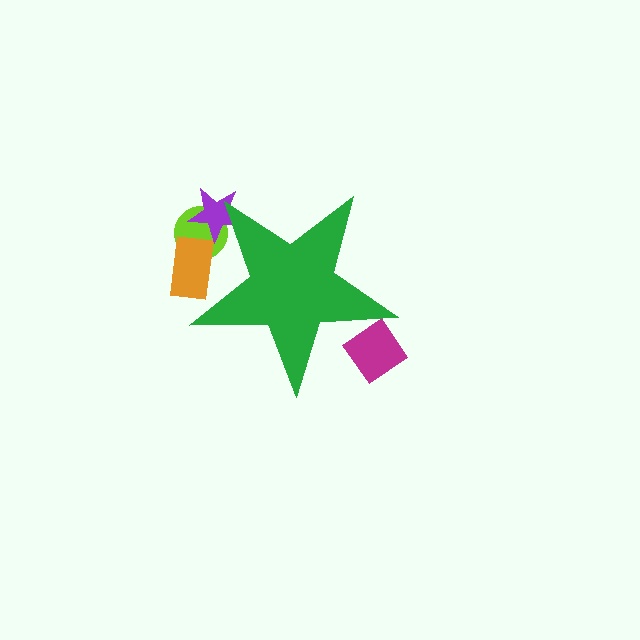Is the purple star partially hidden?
Yes, the purple star is partially hidden behind the green star.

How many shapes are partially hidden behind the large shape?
4 shapes are partially hidden.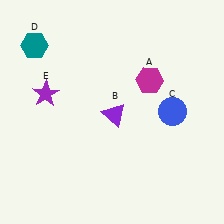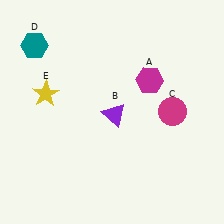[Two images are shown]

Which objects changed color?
C changed from blue to magenta. E changed from purple to yellow.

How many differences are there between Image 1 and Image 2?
There are 2 differences between the two images.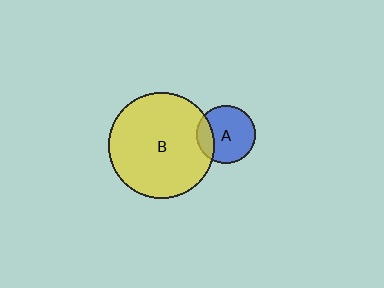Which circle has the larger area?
Circle B (yellow).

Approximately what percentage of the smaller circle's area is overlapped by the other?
Approximately 20%.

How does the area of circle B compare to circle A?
Approximately 3.3 times.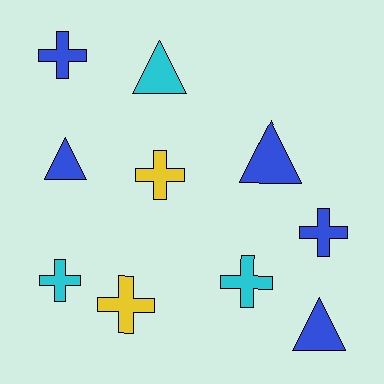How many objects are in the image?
There are 10 objects.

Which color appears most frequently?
Blue, with 5 objects.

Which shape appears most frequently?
Cross, with 6 objects.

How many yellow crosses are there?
There are 2 yellow crosses.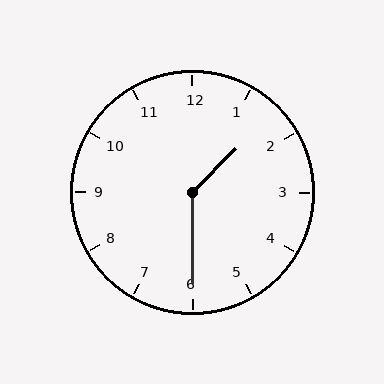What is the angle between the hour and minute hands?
Approximately 135 degrees.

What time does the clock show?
1:30.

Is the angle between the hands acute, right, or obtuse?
It is obtuse.